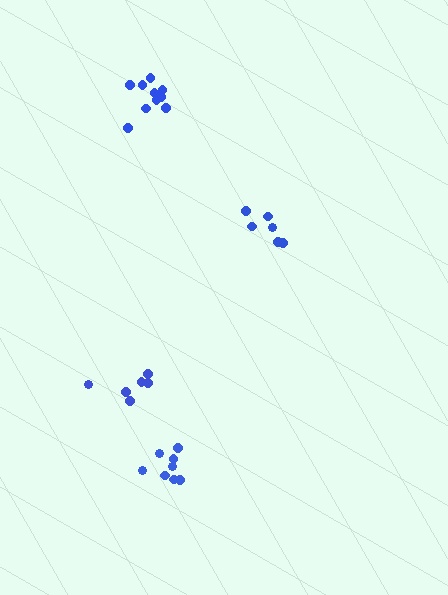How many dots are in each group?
Group 1: 6 dots, Group 2: 10 dots, Group 3: 8 dots, Group 4: 6 dots (30 total).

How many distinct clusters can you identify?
There are 4 distinct clusters.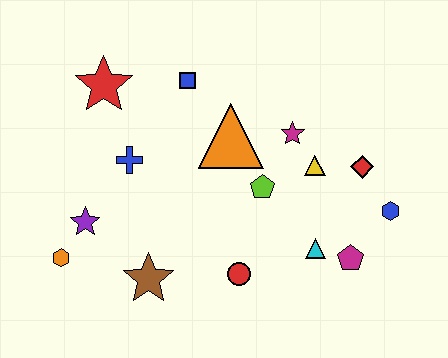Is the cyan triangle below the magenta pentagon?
No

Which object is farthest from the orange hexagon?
The blue hexagon is farthest from the orange hexagon.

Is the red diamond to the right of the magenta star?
Yes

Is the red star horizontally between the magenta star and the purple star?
Yes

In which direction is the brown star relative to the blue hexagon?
The brown star is to the left of the blue hexagon.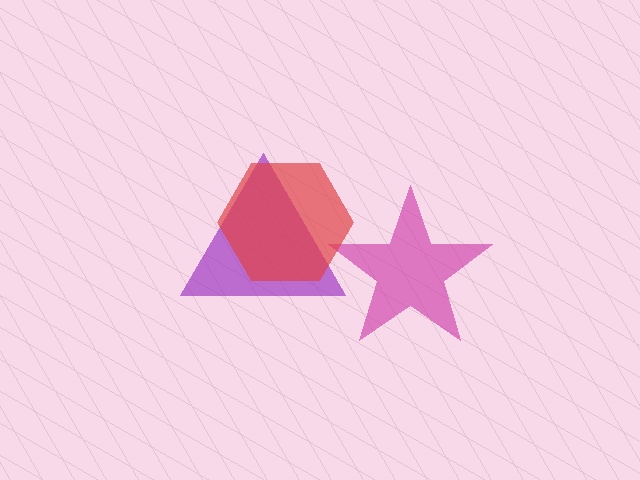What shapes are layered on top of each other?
The layered shapes are: a magenta star, a purple triangle, a red hexagon.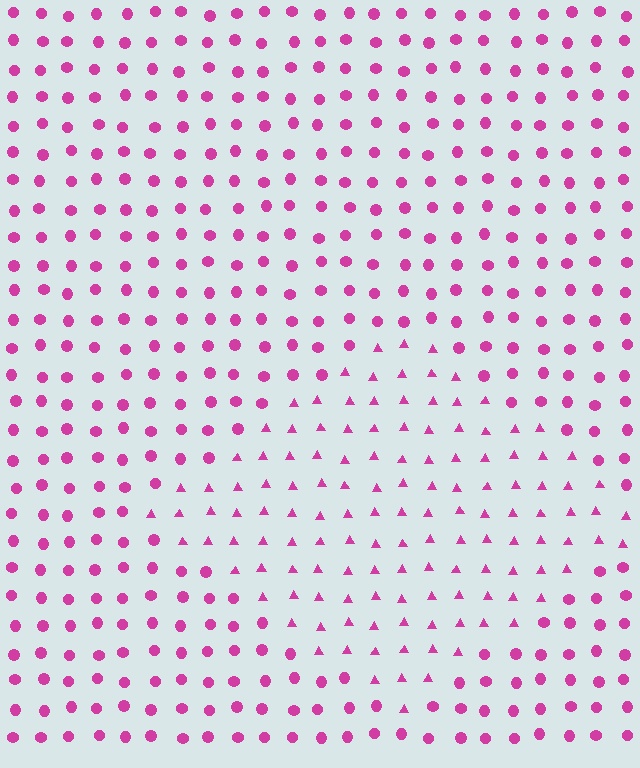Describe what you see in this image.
The image is filled with small magenta elements arranged in a uniform grid. A diamond-shaped region contains triangles, while the surrounding area contains circles. The boundary is defined purely by the change in element shape.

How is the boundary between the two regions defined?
The boundary is defined by a change in element shape: triangles inside vs. circles outside. All elements share the same color and spacing.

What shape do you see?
I see a diamond.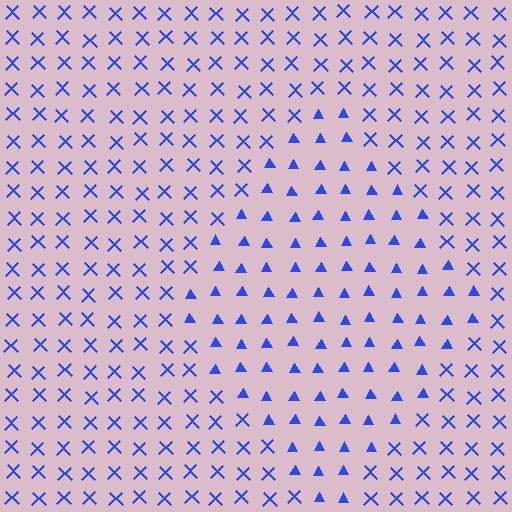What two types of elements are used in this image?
The image uses triangles inside the diamond region and X marks outside it.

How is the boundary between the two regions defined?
The boundary is defined by a change in element shape: triangles inside vs. X marks outside. All elements share the same color and spacing.